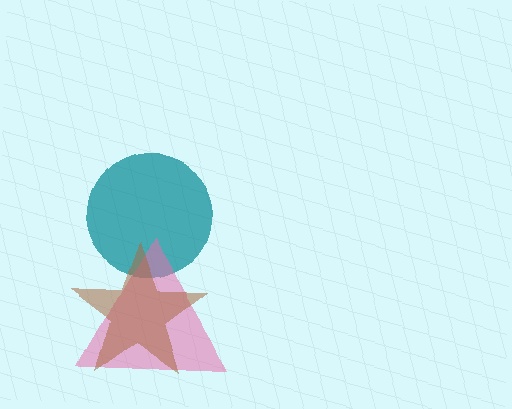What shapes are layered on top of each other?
The layered shapes are: a teal circle, a pink triangle, a brown star.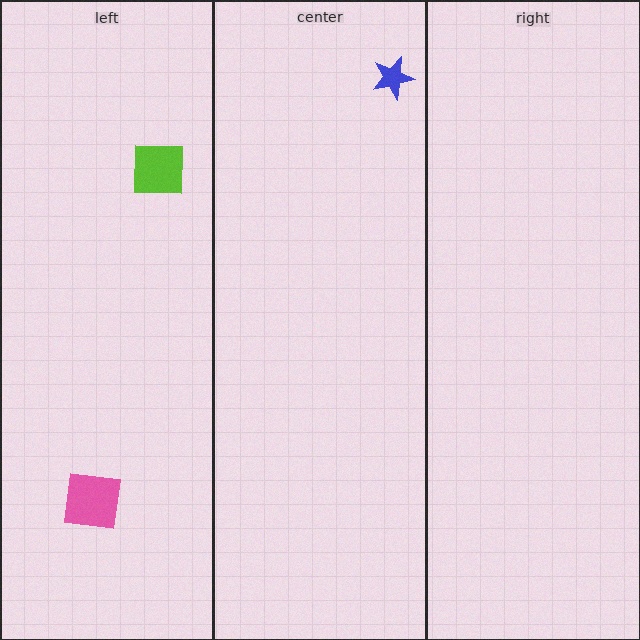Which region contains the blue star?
The center region.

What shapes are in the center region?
The blue star.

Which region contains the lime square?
The left region.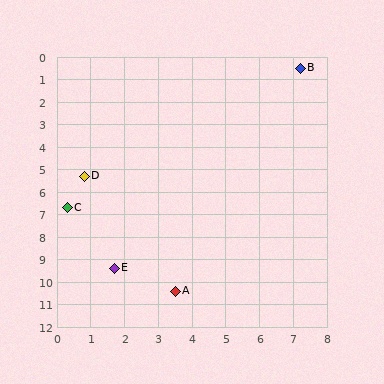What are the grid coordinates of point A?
Point A is at approximately (3.5, 10.4).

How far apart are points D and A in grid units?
Points D and A are about 5.8 grid units apart.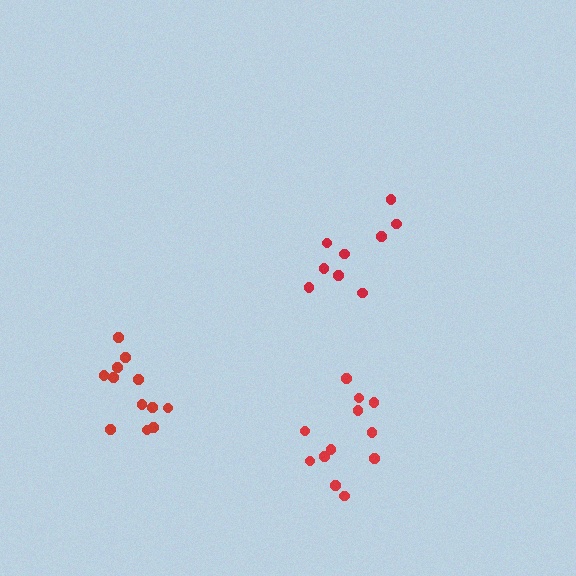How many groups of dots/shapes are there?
There are 3 groups.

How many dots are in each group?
Group 1: 12 dots, Group 2: 12 dots, Group 3: 9 dots (33 total).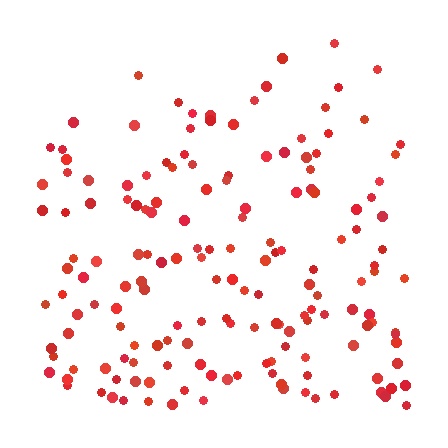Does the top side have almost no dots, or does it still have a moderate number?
Still a moderate number, just noticeably fewer than the bottom.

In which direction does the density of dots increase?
From top to bottom, with the bottom side densest.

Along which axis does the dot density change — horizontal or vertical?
Vertical.